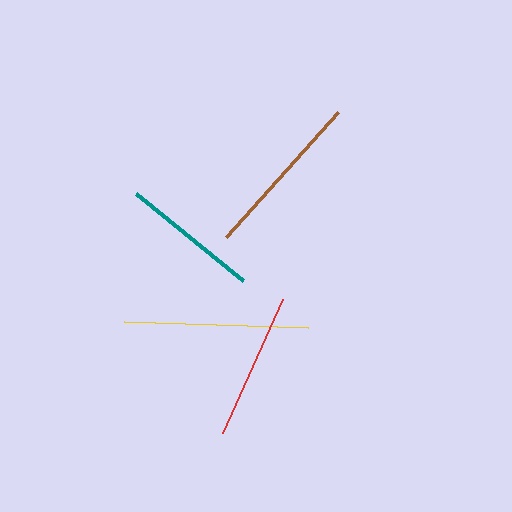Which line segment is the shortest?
The teal line is the shortest at approximately 137 pixels.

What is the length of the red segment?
The red segment is approximately 147 pixels long.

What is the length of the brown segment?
The brown segment is approximately 168 pixels long.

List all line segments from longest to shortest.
From longest to shortest: yellow, brown, red, teal.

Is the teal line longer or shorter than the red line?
The red line is longer than the teal line.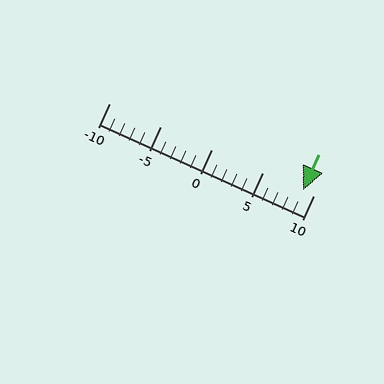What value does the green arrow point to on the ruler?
The green arrow points to approximately 9.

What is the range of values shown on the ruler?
The ruler shows values from -10 to 10.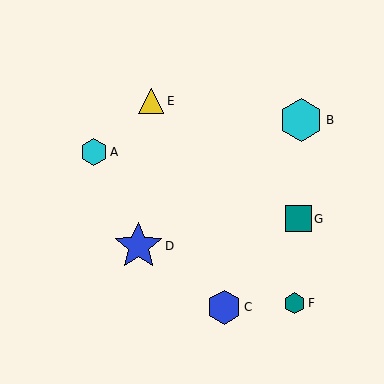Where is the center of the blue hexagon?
The center of the blue hexagon is at (224, 307).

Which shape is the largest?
The blue star (labeled D) is the largest.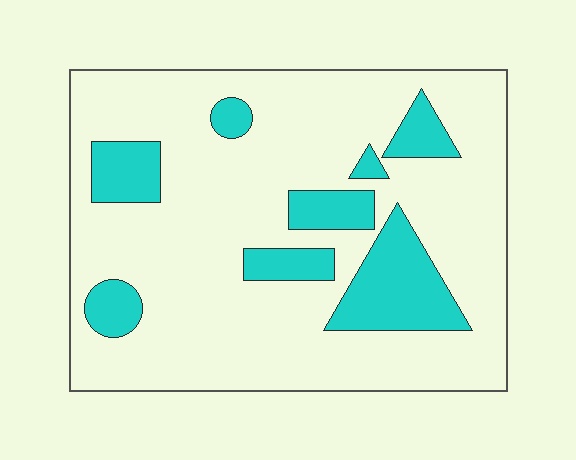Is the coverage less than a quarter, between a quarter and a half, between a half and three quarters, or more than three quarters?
Less than a quarter.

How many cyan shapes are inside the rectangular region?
8.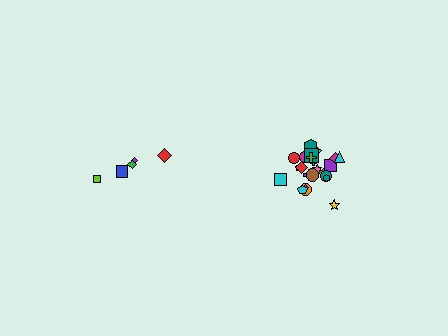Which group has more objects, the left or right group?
The right group.